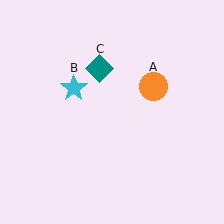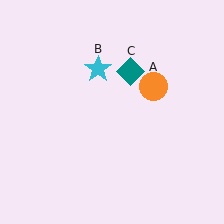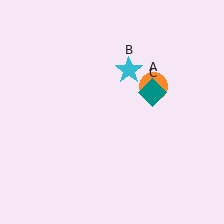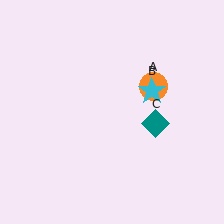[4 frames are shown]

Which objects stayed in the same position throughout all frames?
Orange circle (object A) remained stationary.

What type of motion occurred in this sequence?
The cyan star (object B), teal diamond (object C) rotated clockwise around the center of the scene.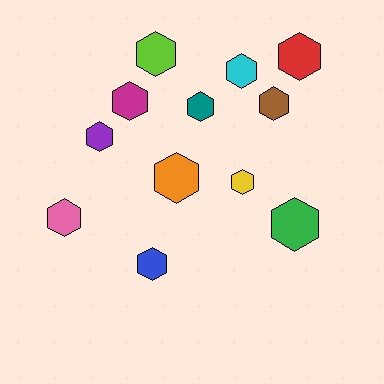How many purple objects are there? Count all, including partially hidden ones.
There is 1 purple object.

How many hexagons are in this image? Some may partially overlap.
There are 12 hexagons.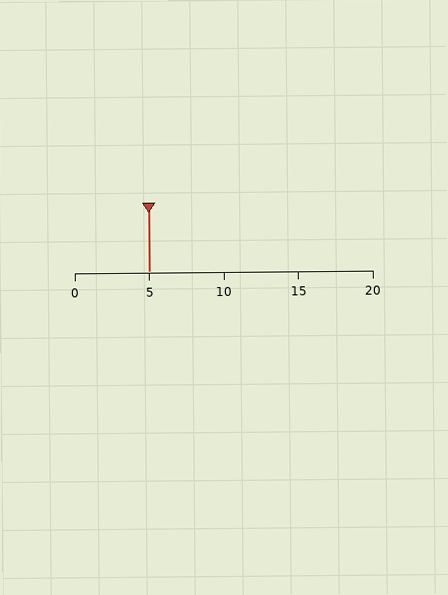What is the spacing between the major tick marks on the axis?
The major ticks are spaced 5 apart.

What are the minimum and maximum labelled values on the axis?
The axis runs from 0 to 20.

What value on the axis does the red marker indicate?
The marker indicates approximately 5.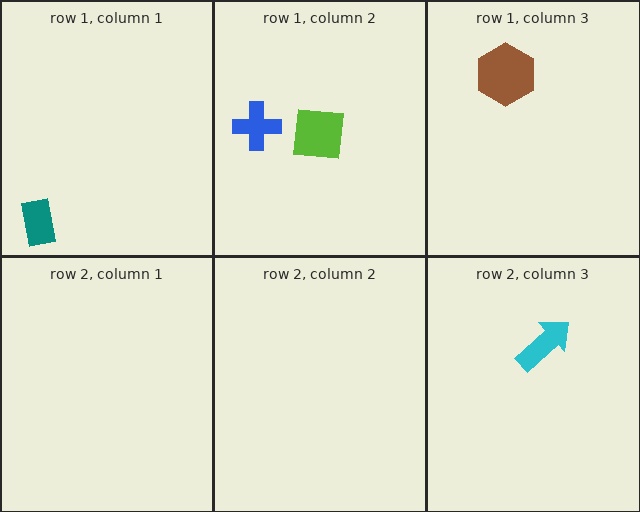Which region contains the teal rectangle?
The row 1, column 1 region.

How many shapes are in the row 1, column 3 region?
1.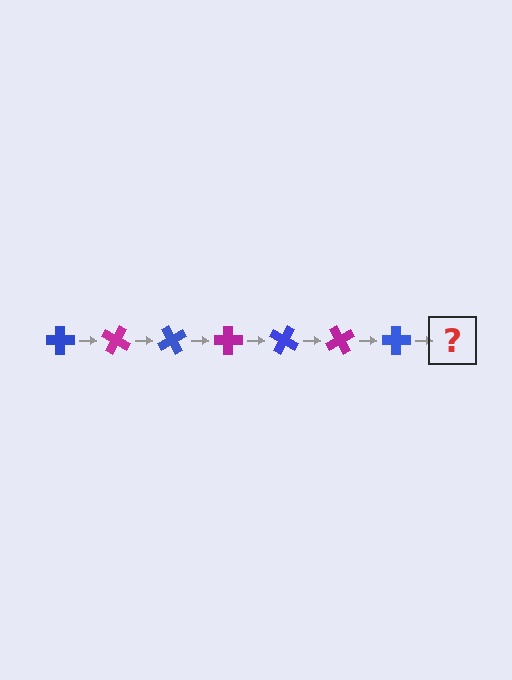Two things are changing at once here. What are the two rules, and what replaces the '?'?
The two rules are that it rotates 30 degrees each step and the color cycles through blue and magenta. The '?' should be a magenta cross, rotated 210 degrees from the start.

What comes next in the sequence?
The next element should be a magenta cross, rotated 210 degrees from the start.